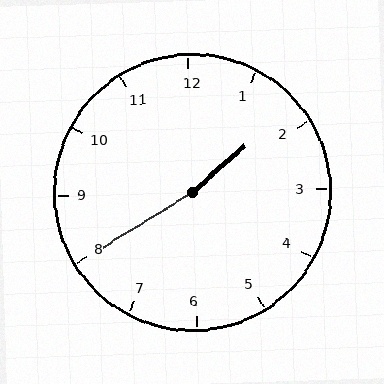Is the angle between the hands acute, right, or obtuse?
It is obtuse.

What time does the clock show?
1:40.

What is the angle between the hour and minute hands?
Approximately 170 degrees.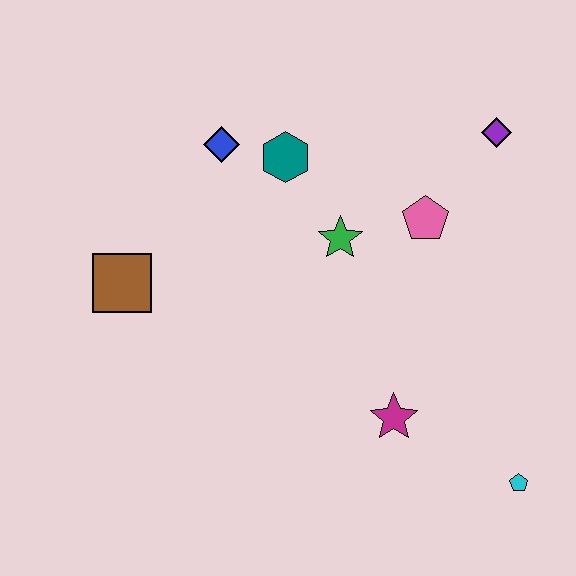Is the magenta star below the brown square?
Yes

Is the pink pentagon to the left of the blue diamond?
No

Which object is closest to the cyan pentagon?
The magenta star is closest to the cyan pentagon.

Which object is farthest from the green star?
The cyan pentagon is farthest from the green star.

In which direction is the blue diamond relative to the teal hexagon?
The blue diamond is to the left of the teal hexagon.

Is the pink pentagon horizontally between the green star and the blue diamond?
No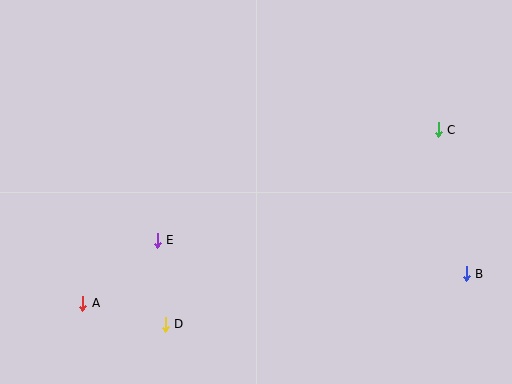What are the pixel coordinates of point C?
Point C is at (438, 130).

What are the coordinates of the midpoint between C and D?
The midpoint between C and D is at (302, 227).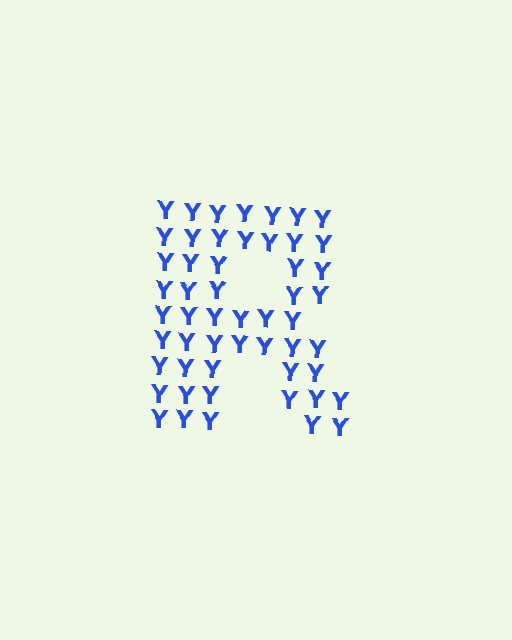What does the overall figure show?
The overall figure shows the letter R.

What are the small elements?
The small elements are letter Y's.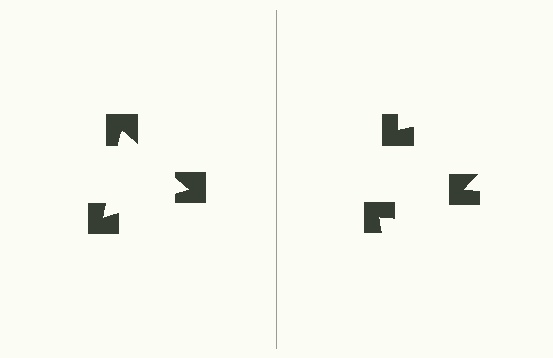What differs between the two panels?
The notched squares are positioned identically on both sides; only the wedge orientations differ. On the left they align to a triangle; on the right they are misaligned.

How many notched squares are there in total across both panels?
6 — 3 on each side.